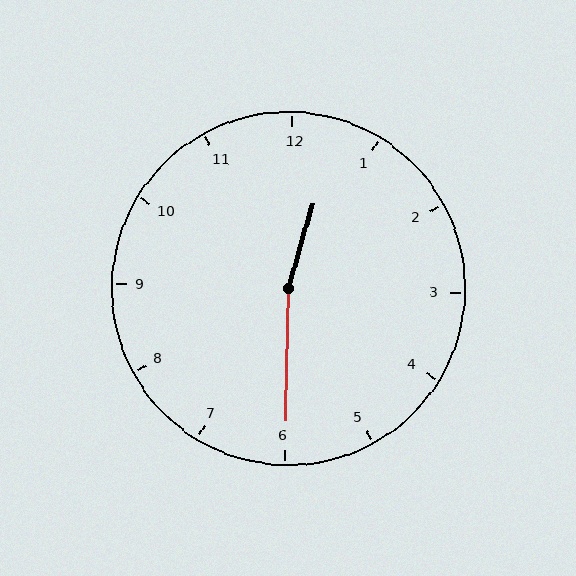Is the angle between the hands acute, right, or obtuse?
It is obtuse.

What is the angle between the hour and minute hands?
Approximately 165 degrees.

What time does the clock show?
12:30.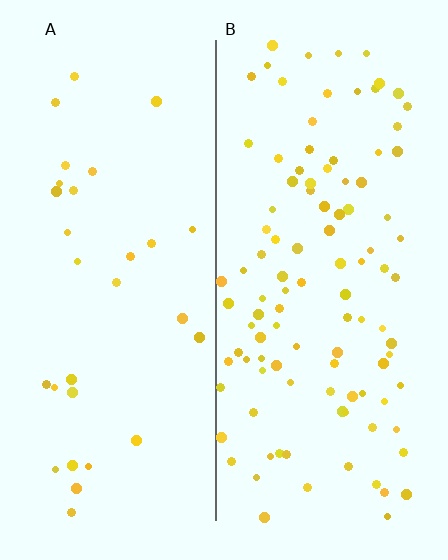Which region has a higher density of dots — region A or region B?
B (the right).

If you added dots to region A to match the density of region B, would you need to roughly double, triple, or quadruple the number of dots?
Approximately triple.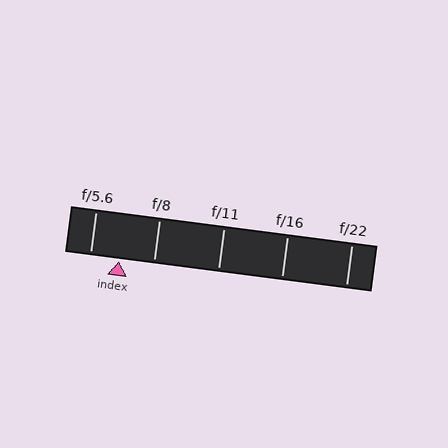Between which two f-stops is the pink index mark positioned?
The index mark is between f/5.6 and f/8.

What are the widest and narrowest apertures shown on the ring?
The widest aperture shown is f/5.6 and the narrowest is f/22.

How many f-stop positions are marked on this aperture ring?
There are 5 f-stop positions marked.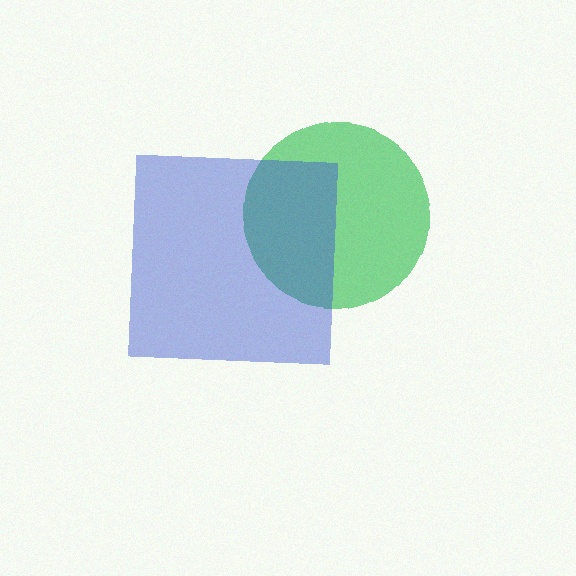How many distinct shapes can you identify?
There are 2 distinct shapes: a green circle, a blue square.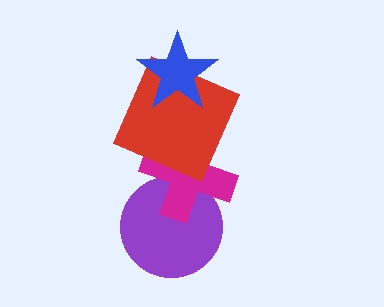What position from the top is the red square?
The red square is 2nd from the top.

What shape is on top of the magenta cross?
The red square is on top of the magenta cross.